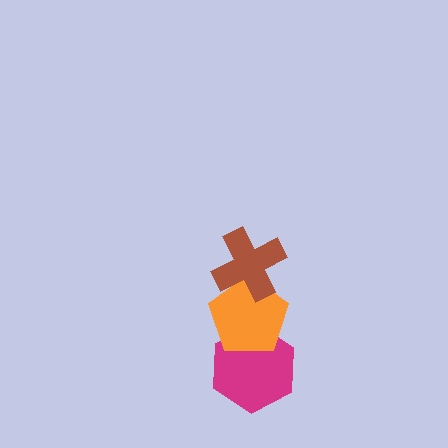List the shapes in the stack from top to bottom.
From top to bottom: the brown cross, the orange pentagon, the magenta hexagon.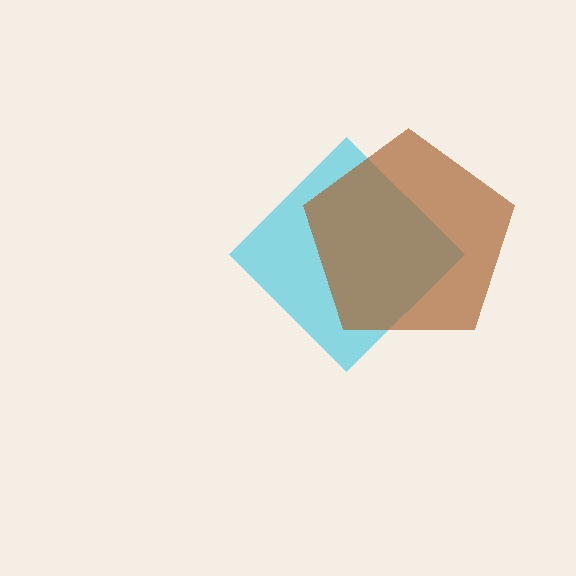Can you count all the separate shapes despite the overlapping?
Yes, there are 2 separate shapes.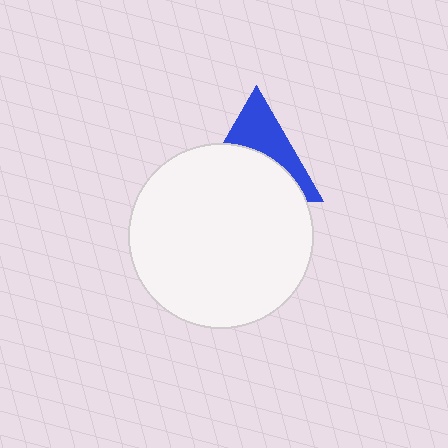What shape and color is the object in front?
The object in front is a white circle.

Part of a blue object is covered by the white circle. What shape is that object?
It is a triangle.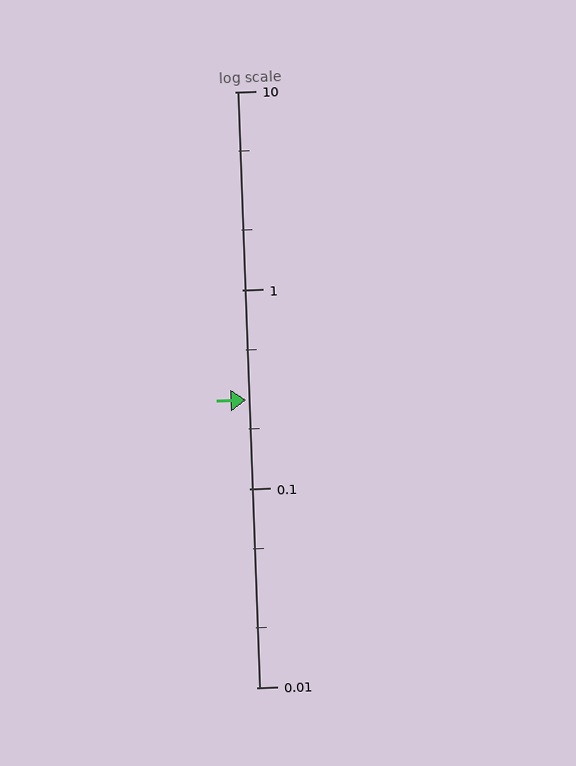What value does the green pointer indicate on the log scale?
The pointer indicates approximately 0.28.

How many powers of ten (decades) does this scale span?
The scale spans 3 decades, from 0.01 to 10.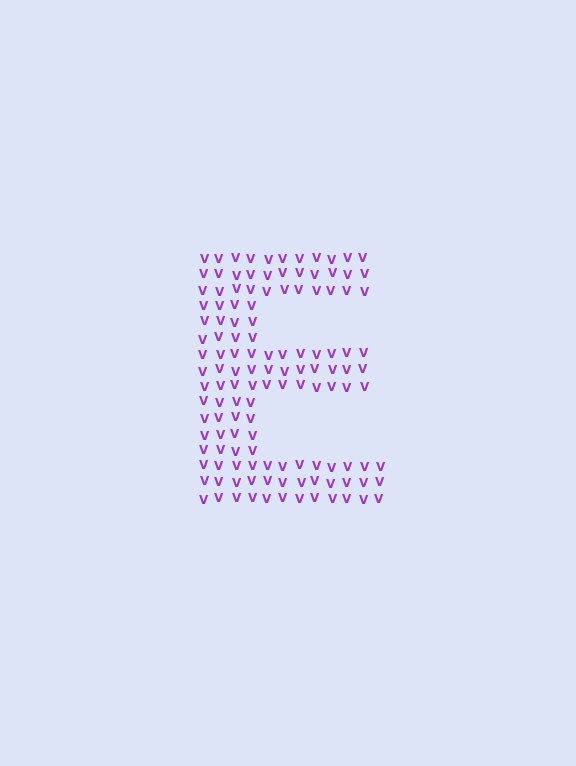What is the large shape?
The large shape is the letter E.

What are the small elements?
The small elements are letter V's.